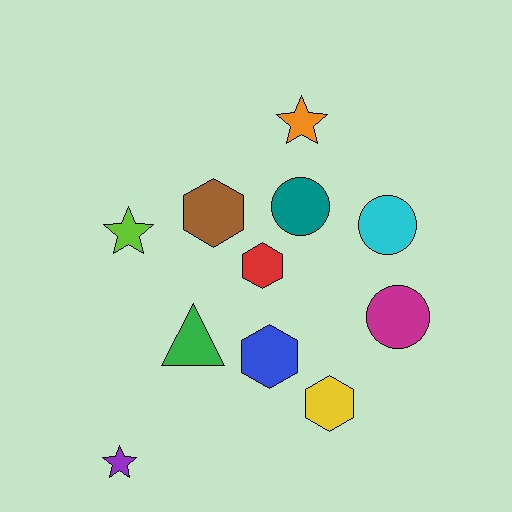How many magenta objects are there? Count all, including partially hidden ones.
There is 1 magenta object.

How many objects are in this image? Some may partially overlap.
There are 11 objects.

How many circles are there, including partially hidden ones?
There are 3 circles.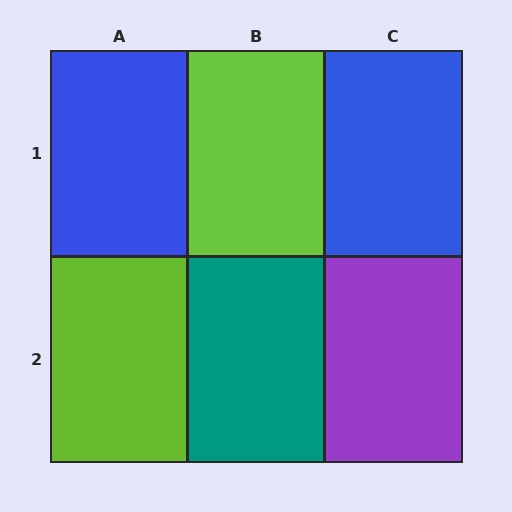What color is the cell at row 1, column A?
Blue.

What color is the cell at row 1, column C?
Blue.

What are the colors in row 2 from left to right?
Lime, teal, purple.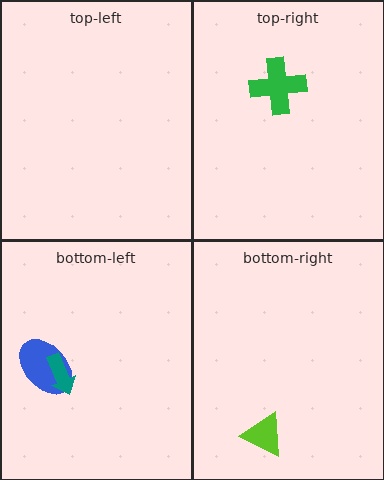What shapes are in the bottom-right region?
The lime triangle.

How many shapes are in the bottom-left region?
2.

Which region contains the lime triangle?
The bottom-right region.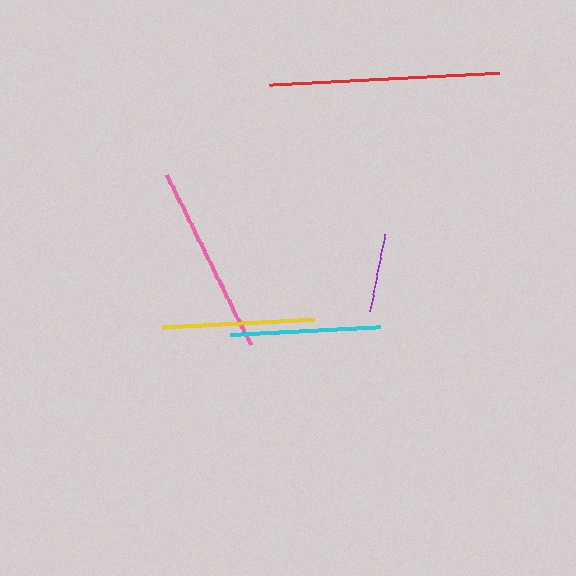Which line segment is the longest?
The red line is the longest at approximately 230 pixels.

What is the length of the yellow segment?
The yellow segment is approximately 151 pixels long.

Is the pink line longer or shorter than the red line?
The red line is longer than the pink line.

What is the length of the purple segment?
The purple segment is approximately 78 pixels long.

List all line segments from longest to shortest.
From longest to shortest: red, pink, yellow, cyan, purple.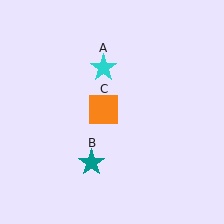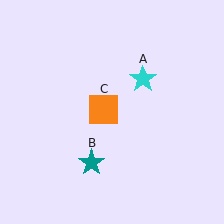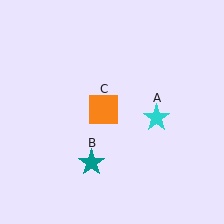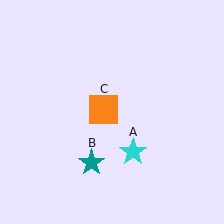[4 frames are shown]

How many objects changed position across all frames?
1 object changed position: cyan star (object A).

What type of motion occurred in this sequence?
The cyan star (object A) rotated clockwise around the center of the scene.